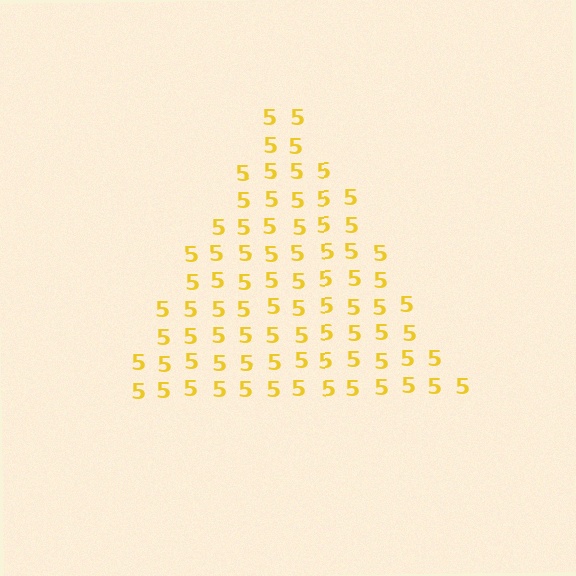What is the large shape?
The large shape is a triangle.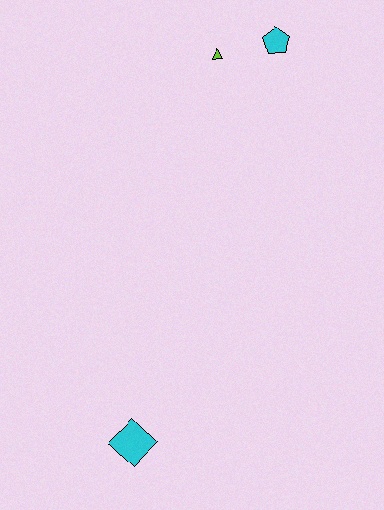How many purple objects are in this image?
There are no purple objects.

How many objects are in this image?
There are 3 objects.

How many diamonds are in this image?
There is 1 diamond.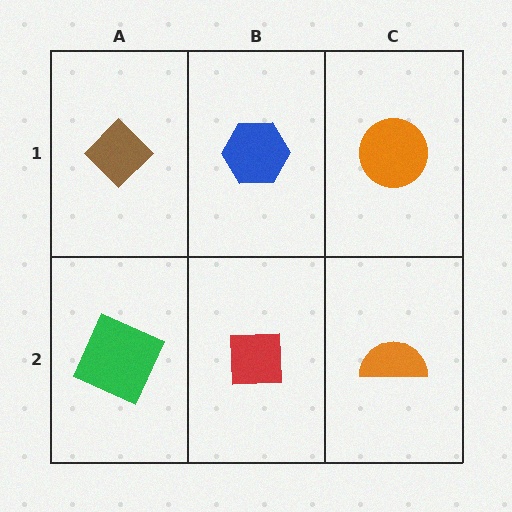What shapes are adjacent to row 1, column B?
A red square (row 2, column B), a brown diamond (row 1, column A), an orange circle (row 1, column C).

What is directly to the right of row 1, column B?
An orange circle.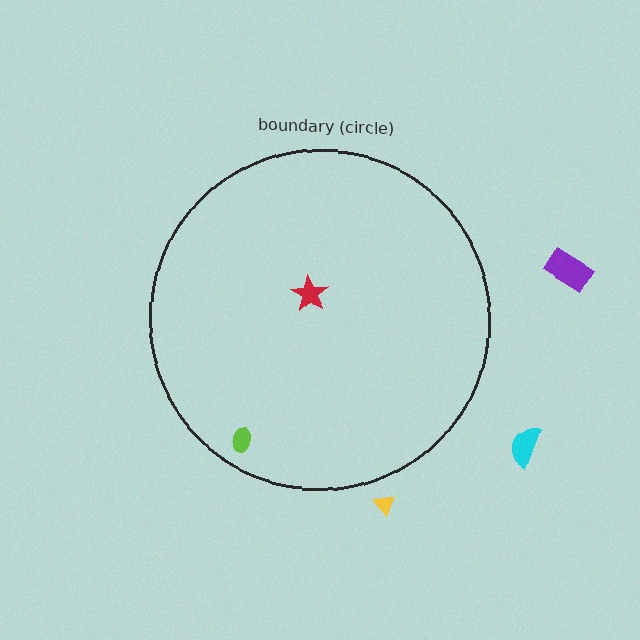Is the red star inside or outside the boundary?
Inside.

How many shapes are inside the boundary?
2 inside, 3 outside.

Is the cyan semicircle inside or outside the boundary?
Outside.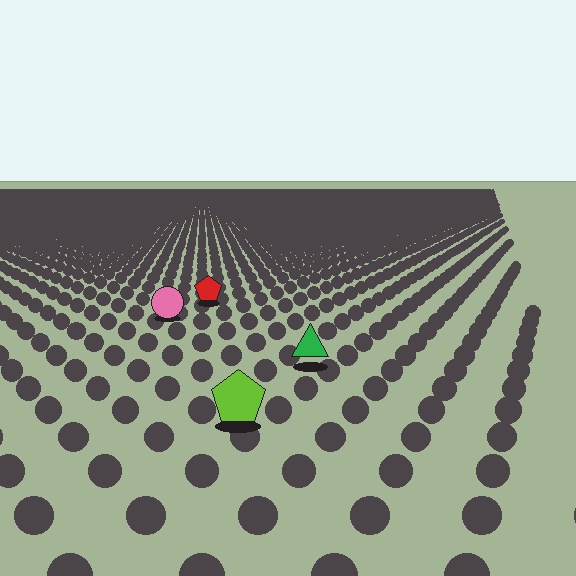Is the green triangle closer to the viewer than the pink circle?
Yes. The green triangle is closer — you can tell from the texture gradient: the ground texture is coarser near it.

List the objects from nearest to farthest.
From nearest to farthest: the lime pentagon, the green triangle, the pink circle, the red pentagon.